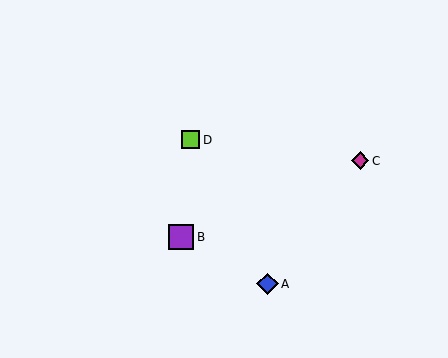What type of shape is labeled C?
Shape C is a magenta diamond.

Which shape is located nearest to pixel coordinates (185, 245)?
The purple square (labeled B) at (181, 237) is nearest to that location.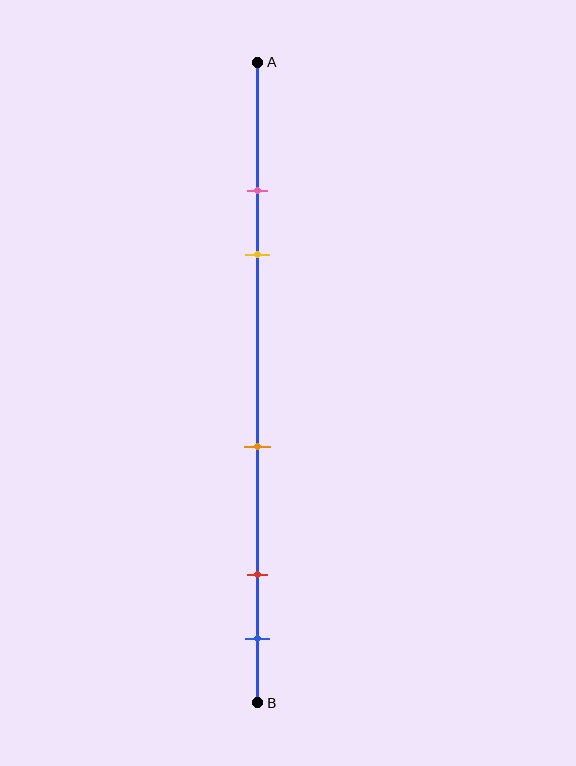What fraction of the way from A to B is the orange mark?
The orange mark is approximately 60% (0.6) of the way from A to B.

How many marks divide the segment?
There are 5 marks dividing the segment.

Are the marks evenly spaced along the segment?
No, the marks are not evenly spaced.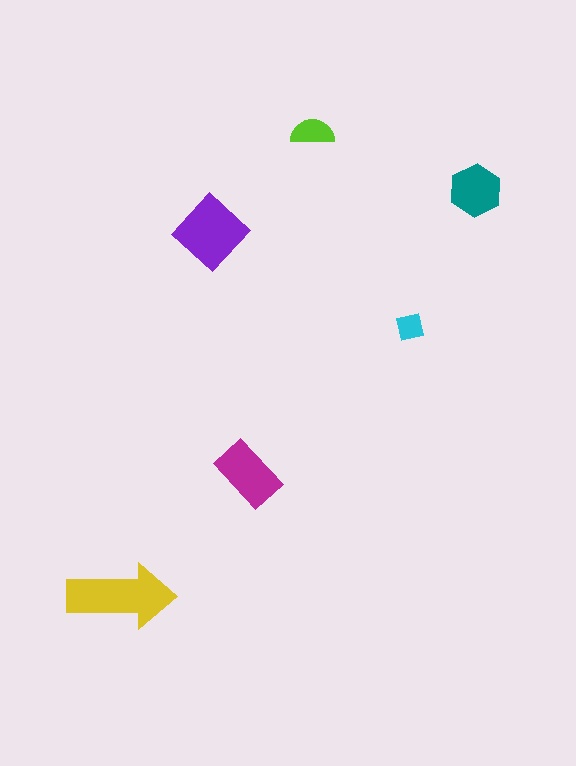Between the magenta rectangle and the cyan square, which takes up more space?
The magenta rectangle.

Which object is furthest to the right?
The teal hexagon is rightmost.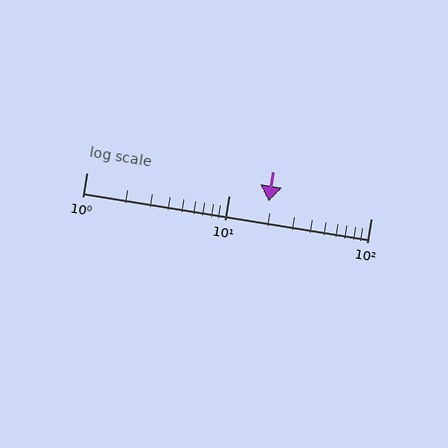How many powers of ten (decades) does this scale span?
The scale spans 2 decades, from 1 to 100.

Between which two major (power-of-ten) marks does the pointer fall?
The pointer is between 10 and 100.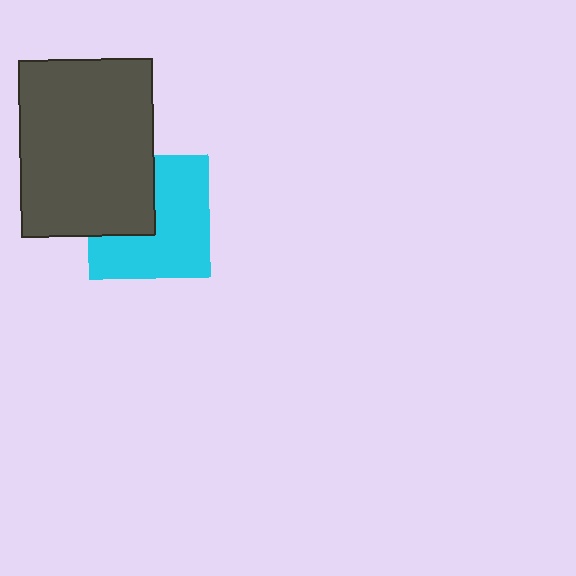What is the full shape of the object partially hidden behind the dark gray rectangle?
The partially hidden object is a cyan square.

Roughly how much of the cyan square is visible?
About half of it is visible (roughly 63%).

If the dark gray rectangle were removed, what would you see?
You would see the complete cyan square.